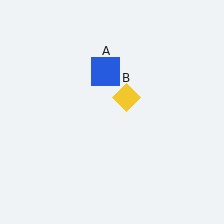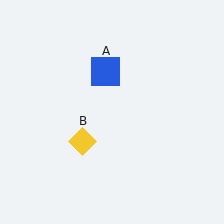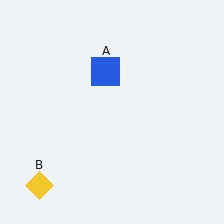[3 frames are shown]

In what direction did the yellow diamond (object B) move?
The yellow diamond (object B) moved down and to the left.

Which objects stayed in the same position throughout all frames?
Blue square (object A) remained stationary.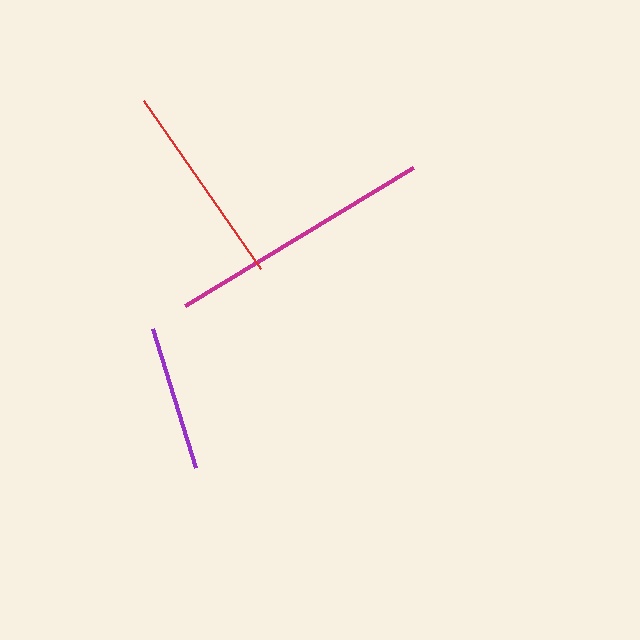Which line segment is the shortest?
The purple line is the shortest at approximately 145 pixels.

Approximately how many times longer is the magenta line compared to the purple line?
The magenta line is approximately 1.8 times the length of the purple line.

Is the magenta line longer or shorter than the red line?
The magenta line is longer than the red line.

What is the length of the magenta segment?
The magenta segment is approximately 266 pixels long.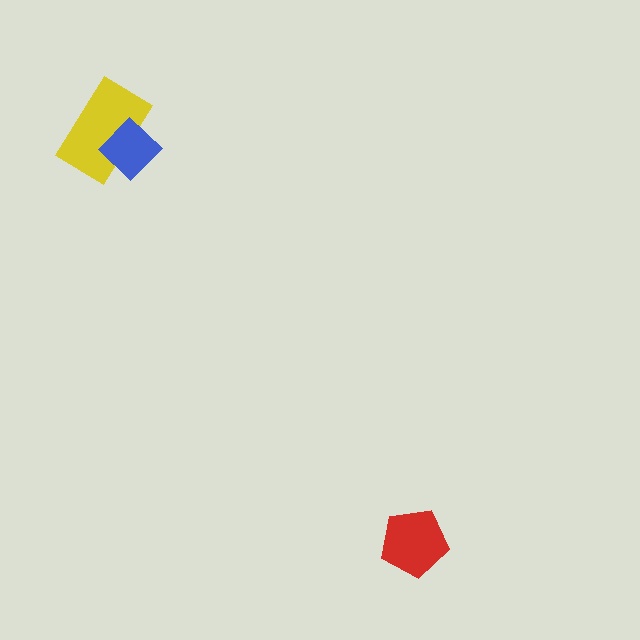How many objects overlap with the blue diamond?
1 object overlaps with the blue diamond.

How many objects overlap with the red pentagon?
0 objects overlap with the red pentagon.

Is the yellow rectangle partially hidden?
Yes, it is partially covered by another shape.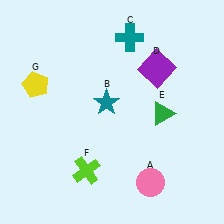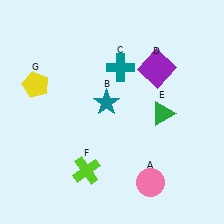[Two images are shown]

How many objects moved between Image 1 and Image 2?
1 object moved between the two images.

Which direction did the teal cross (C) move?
The teal cross (C) moved down.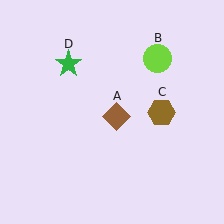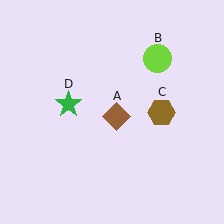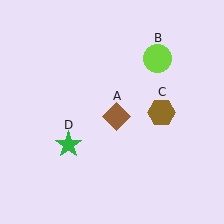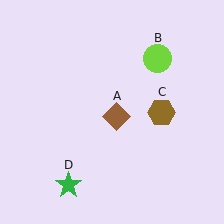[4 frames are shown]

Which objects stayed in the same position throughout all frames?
Brown diamond (object A) and lime circle (object B) and brown hexagon (object C) remained stationary.